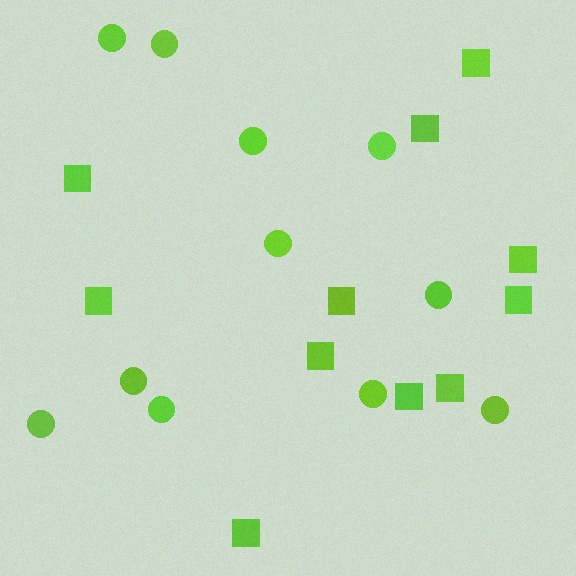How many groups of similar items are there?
There are 2 groups: one group of circles (11) and one group of squares (11).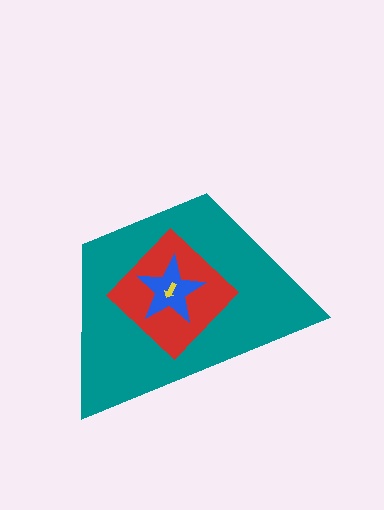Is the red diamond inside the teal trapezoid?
Yes.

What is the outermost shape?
The teal trapezoid.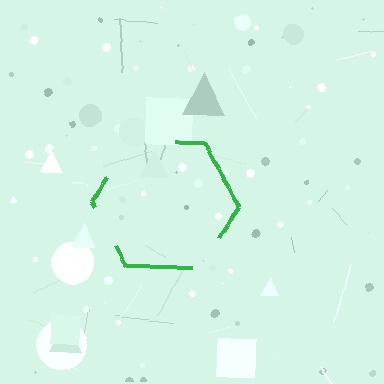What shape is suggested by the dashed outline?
The dashed outline suggests a hexagon.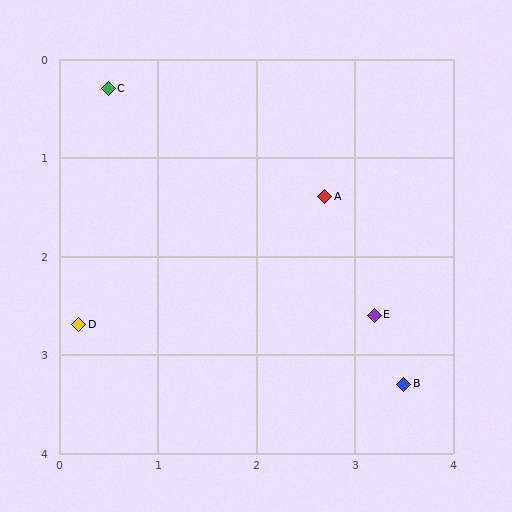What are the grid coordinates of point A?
Point A is at approximately (2.7, 1.4).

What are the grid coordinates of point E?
Point E is at approximately (3.2, 2.6).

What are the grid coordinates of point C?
Point C is at approximately (0.5, 0.3).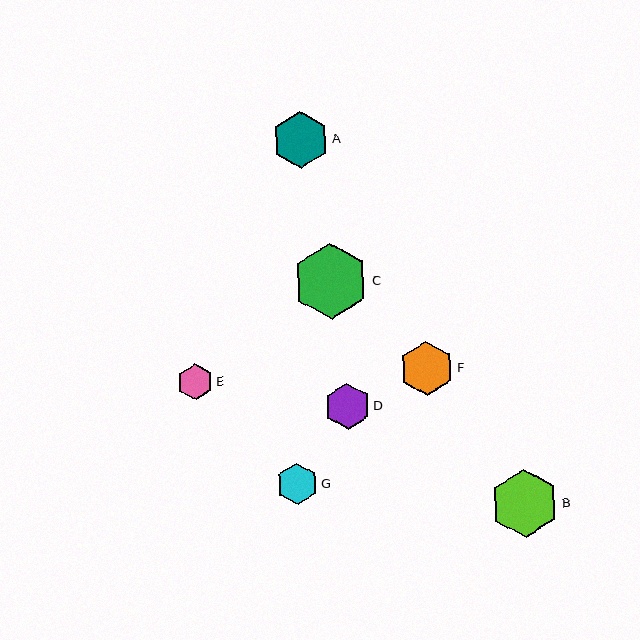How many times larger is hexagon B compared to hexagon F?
Hexagon B is approximately 1.3 times the size of hexagon F.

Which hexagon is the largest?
Hexagon C is the largest with a size of approximately 76 pixels.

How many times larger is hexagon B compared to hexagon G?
Hexagon B is approximately 1.7 times the size of hexagon G.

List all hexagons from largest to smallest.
From largest to smallest: C, B, A, F, D, G, E.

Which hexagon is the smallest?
Hexagon E is the smallest with a size of approximately 36 pixels.